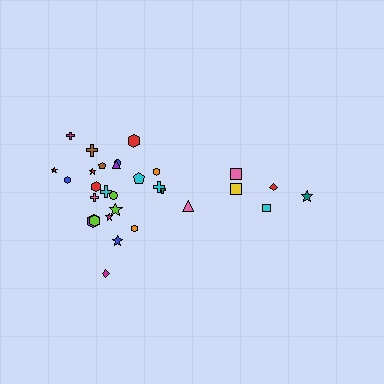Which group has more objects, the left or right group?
The left group.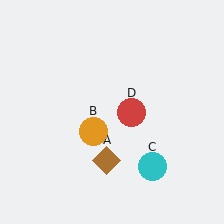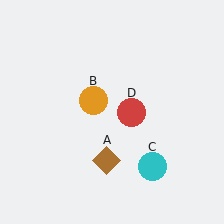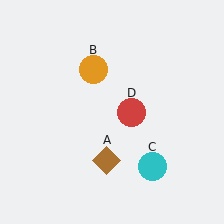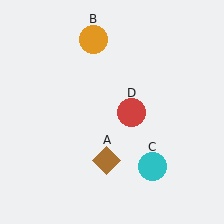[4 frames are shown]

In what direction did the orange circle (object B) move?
The orange circle (object B) moved up.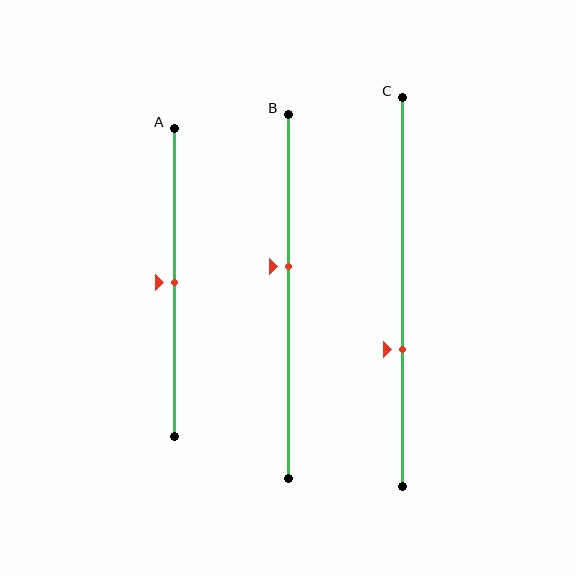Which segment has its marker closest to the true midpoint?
Segment A has its marker closest to the true midpoint.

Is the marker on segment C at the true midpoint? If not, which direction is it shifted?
No, the marker on segment C is shifted downward by about 15% of the segment length.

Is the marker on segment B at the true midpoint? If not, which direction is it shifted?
No, the marker on segment B is shifted upward by about 8% of the segment length.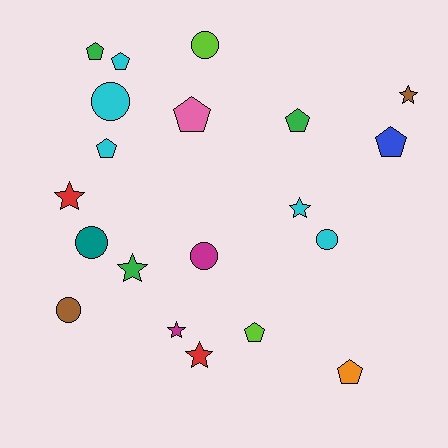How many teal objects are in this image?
There is 1 teal object.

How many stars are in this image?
There are 6 stars.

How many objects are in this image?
There are 20 objects.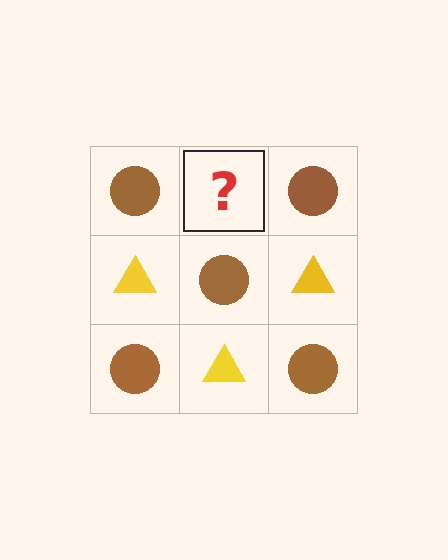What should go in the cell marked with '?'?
The missing cell should contain a yellow triangle.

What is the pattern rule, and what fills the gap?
The rule is that it alternates brown circle and yellow triangle in a checkerboard pattern. The gap should be filled with a yellow triangle.